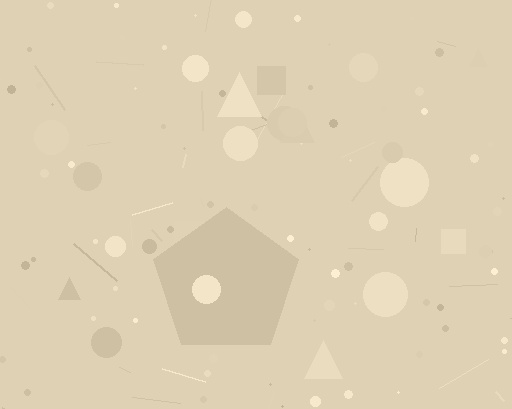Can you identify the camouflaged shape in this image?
The camouflaged shape is a pentagon.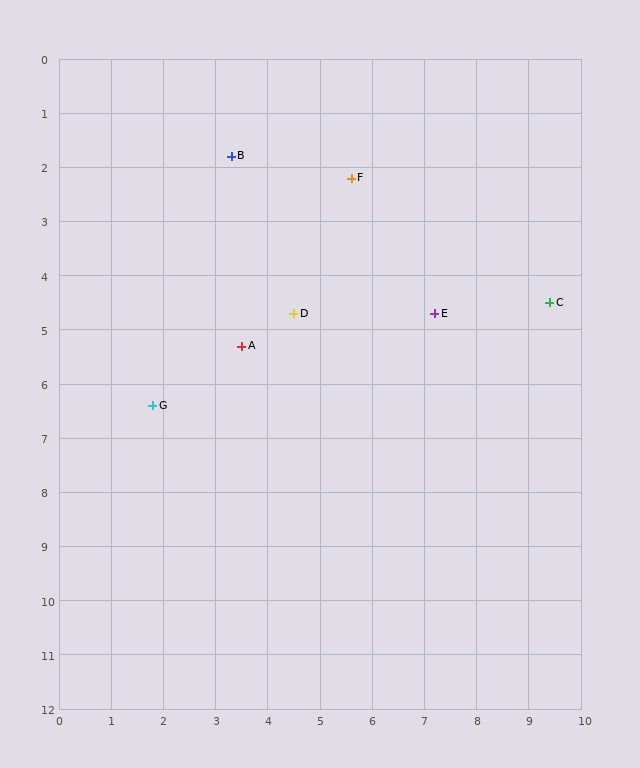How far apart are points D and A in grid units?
Points D and A are about 1.2 grid units apart.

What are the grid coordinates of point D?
Point D is at approximately (4.5, 4.7).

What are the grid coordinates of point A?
Point A is at approximately (3.5, 5.3).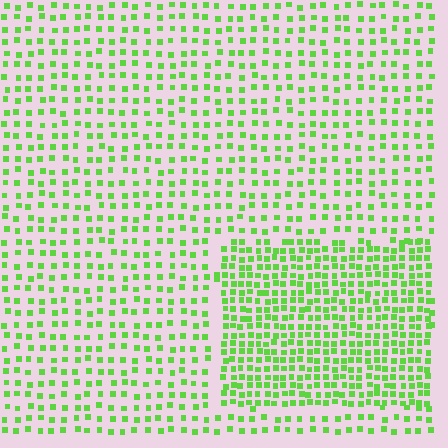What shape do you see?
I see a rectangle.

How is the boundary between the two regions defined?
The boundary is defined by a change in element density (approximately 1.9x ratio). All elements are the same color, size, and shape.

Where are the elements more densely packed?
The elements are more densely packed inside the rectangle boundary.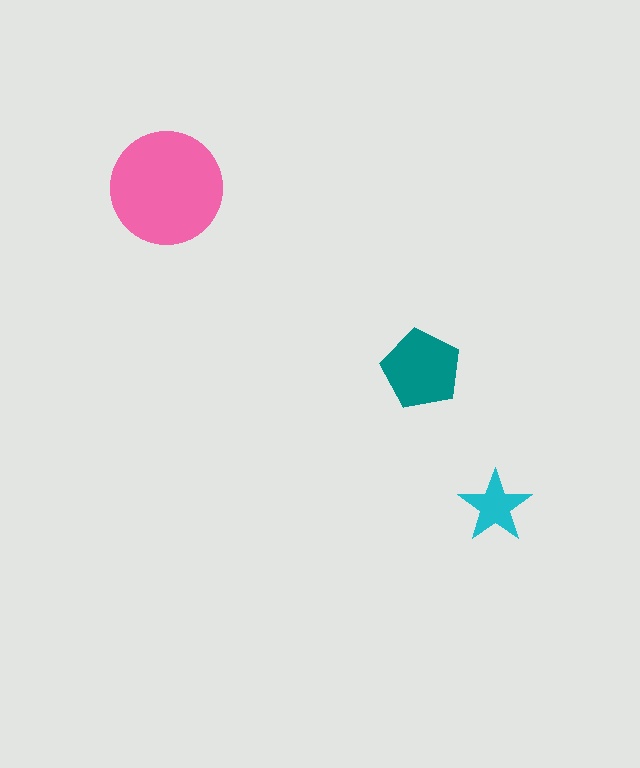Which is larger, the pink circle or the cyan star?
The pink circle.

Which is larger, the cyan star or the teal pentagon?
The teal pentagon.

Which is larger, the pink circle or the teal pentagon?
The pink circle.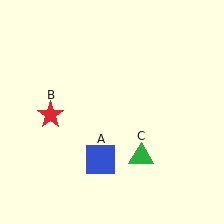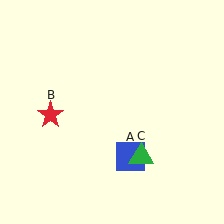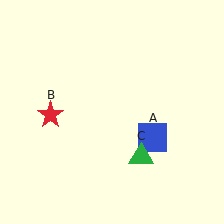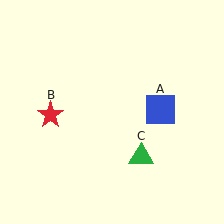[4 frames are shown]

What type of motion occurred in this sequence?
The blue square (object A) rotated counterclockwise around the center of the scene.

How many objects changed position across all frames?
1 object changed position: blue square (object A).